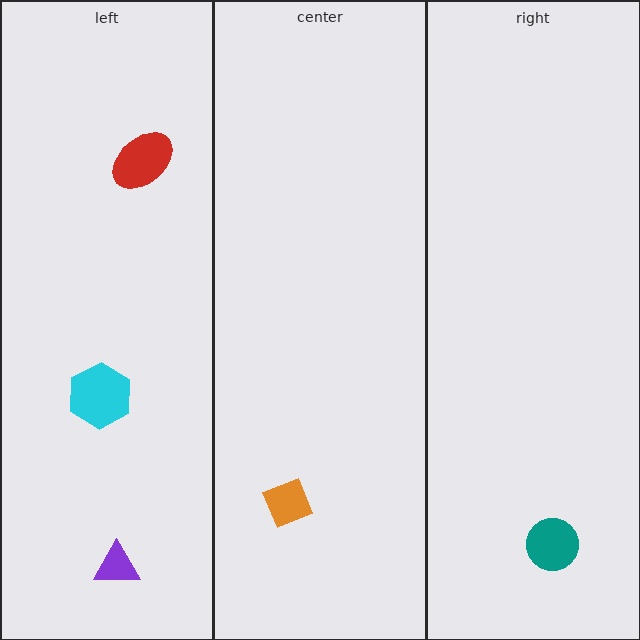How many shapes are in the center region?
1.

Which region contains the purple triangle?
The left region.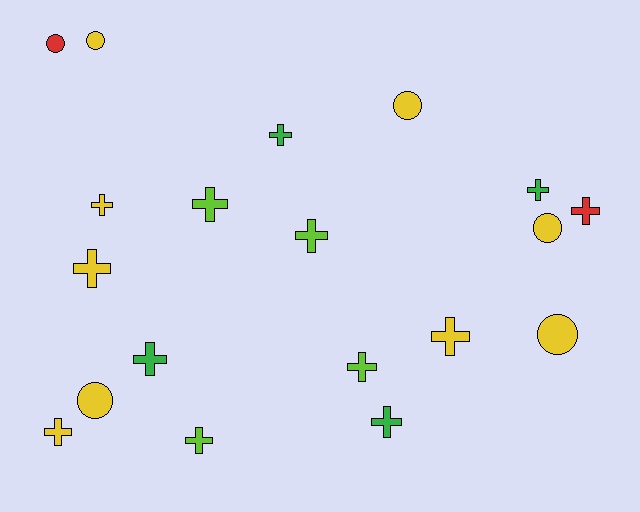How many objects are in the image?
There are 19 objects.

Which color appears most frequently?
Yellow, with 9 objects.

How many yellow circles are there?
There are 5 yellow circles.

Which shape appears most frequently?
Cross, with 13 objects.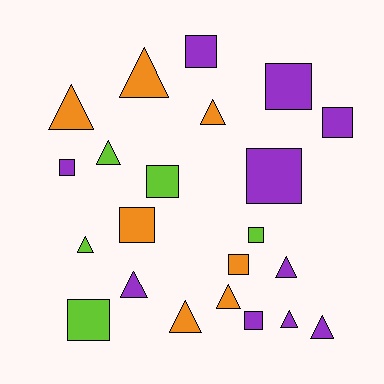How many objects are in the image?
There are 22 objects.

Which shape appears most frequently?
Square, with 11 objects.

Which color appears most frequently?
Purple, with 10 objects.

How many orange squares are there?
There are 2 orange squares.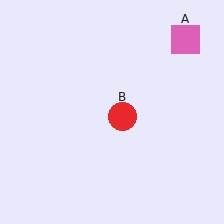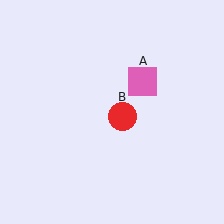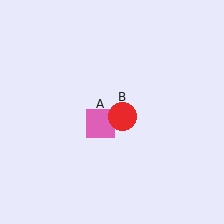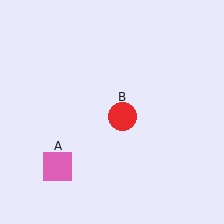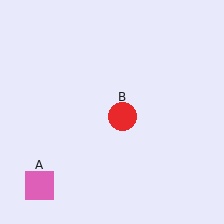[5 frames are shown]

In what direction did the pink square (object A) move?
The pink square (object A) moved down and to the left.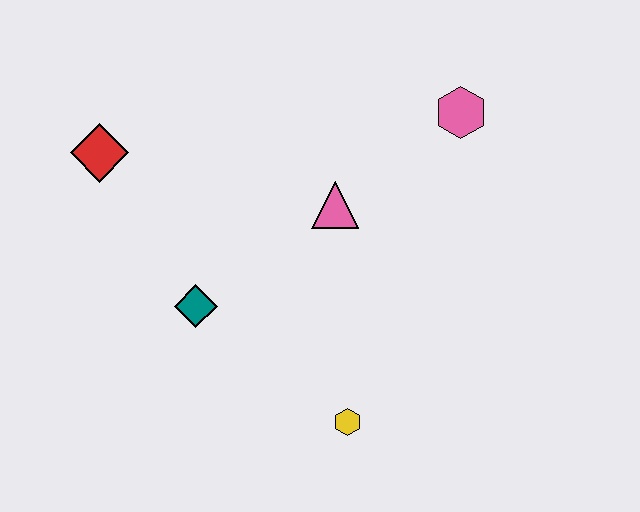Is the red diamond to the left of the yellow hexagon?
Yes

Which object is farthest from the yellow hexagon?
The red diamond is farthest from the yellow hexagon.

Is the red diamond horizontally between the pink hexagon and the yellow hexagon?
No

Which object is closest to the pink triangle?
The pink hexagon is closest to the pink triangle.